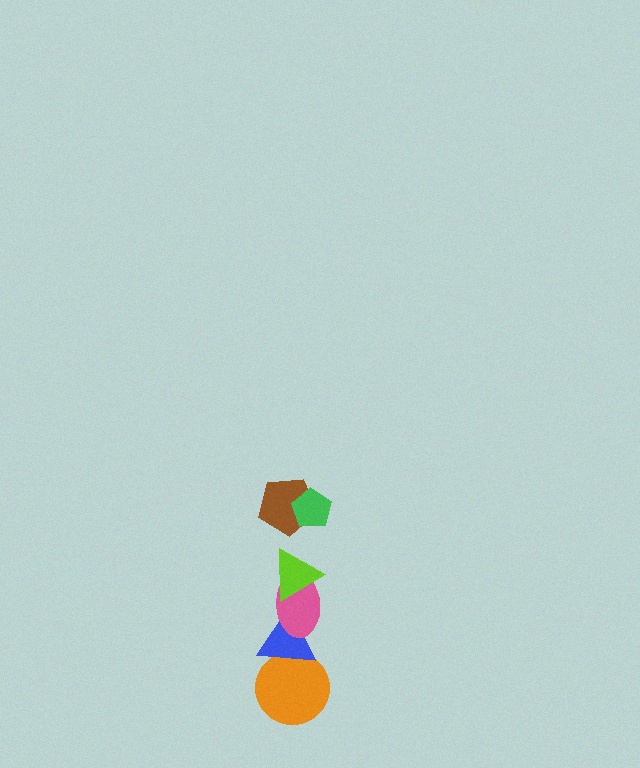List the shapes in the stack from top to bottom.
From top to bottom: the green pentagon, the brown pentagon, the lime triangle, the pink ellipse, the blue triangle, the orange circle.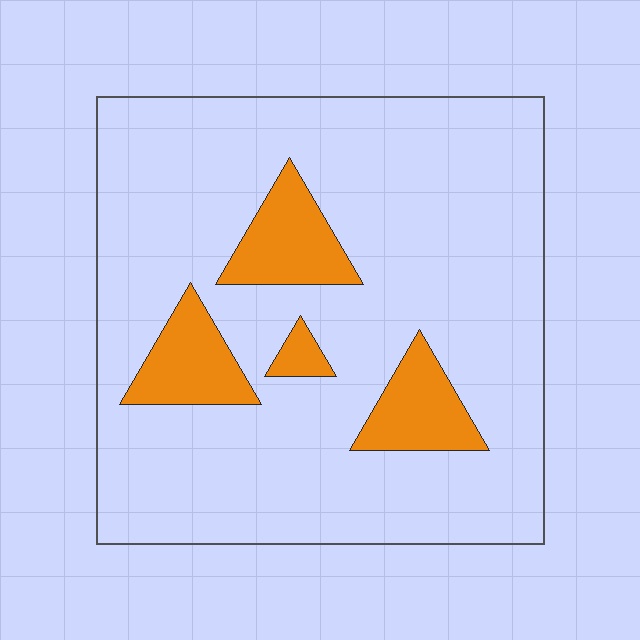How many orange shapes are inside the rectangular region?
4.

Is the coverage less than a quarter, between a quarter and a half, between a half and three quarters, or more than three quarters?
Less than a quarter.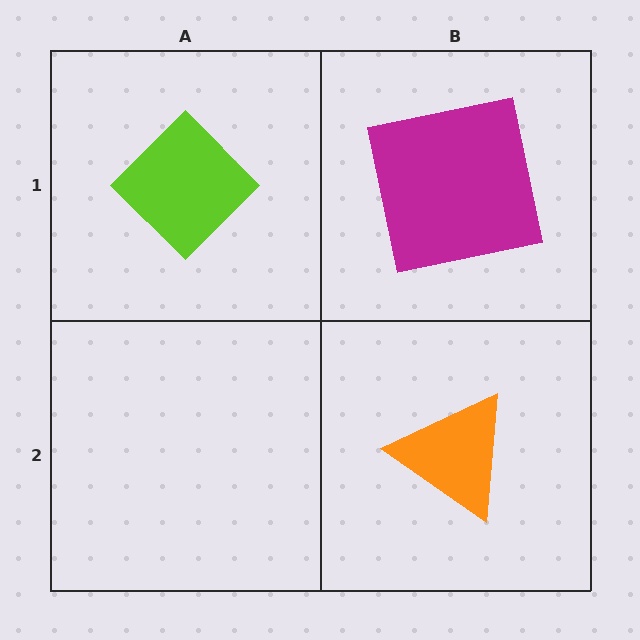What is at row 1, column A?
A lime diamond.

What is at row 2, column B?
An orange triangle.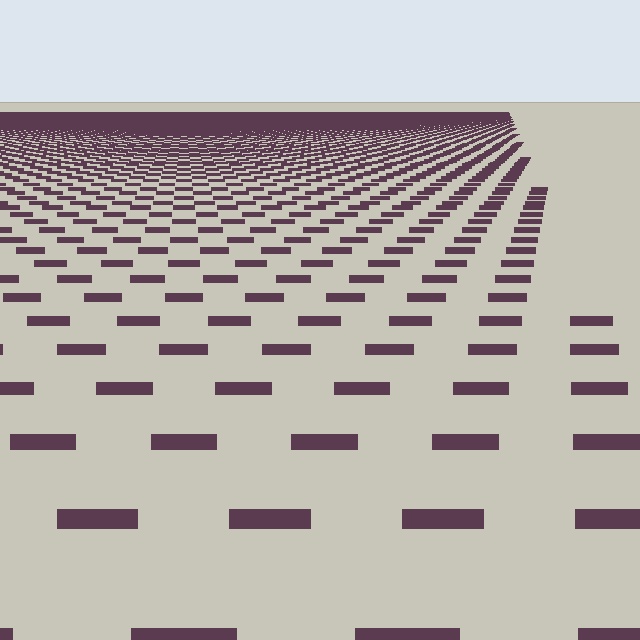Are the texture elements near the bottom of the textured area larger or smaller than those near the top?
Larger. Near the bottom, elements are closer to the viewer and appear at a bigger on-screen size.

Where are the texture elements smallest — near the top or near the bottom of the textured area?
Near the top.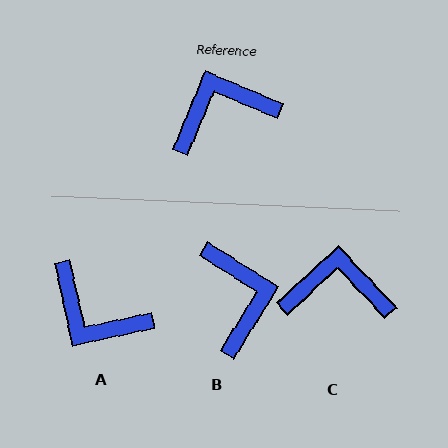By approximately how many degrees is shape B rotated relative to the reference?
Approximately 100 degrees clockwise.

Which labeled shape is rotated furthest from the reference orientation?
A, about 125 degrees away.